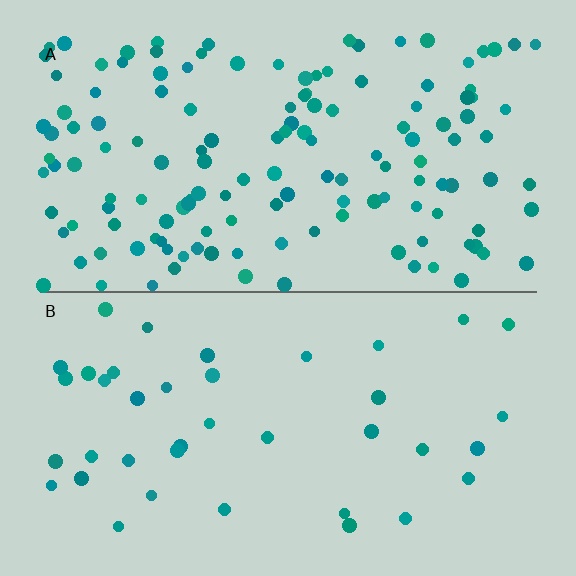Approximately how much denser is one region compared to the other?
Approximately 3.6× — region A over region B.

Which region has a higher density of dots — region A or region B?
A (the top).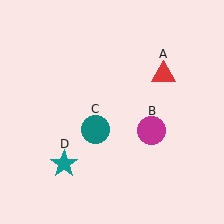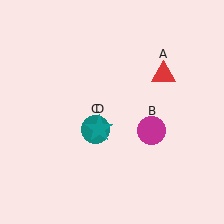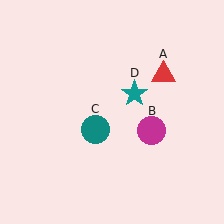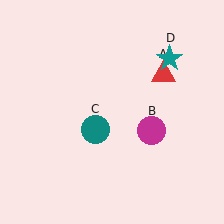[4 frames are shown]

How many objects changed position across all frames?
1 object changed position: teal star (object D).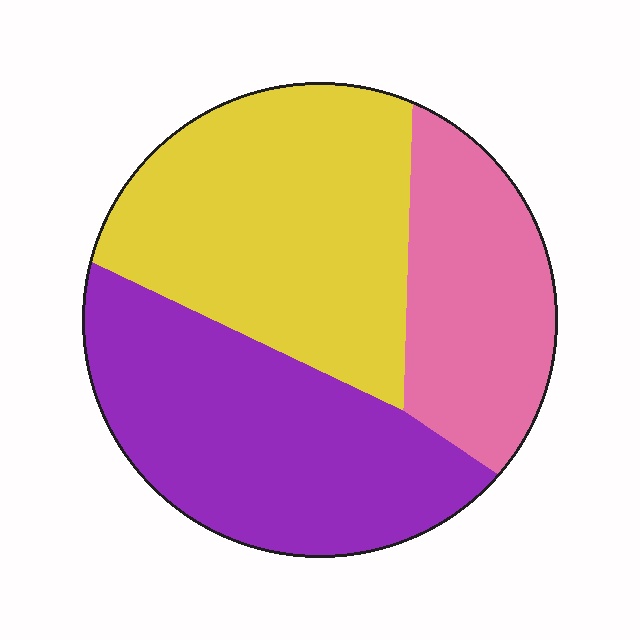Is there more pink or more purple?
Purple.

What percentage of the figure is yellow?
Yellow covers 39% of the figure.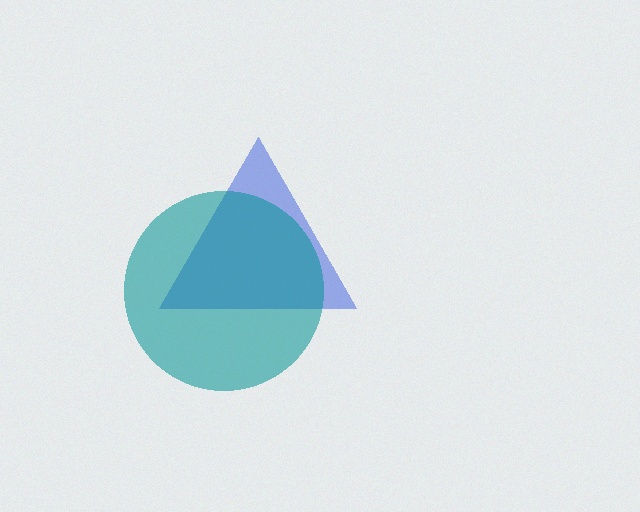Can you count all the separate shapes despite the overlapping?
Yes, there are 2 separate shapes.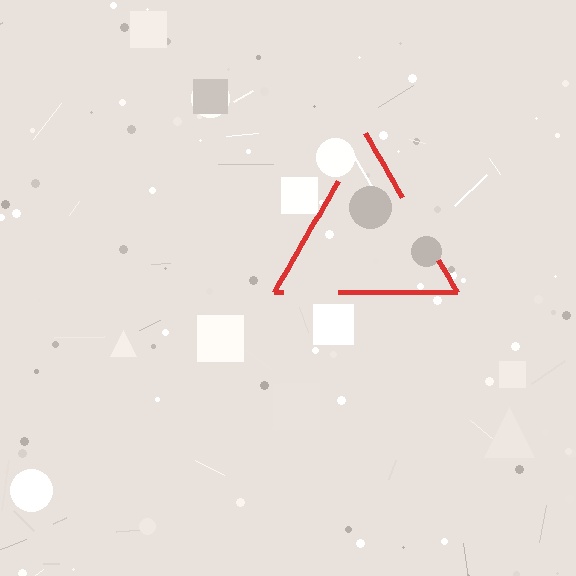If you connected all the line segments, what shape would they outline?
They would outline a triangle.